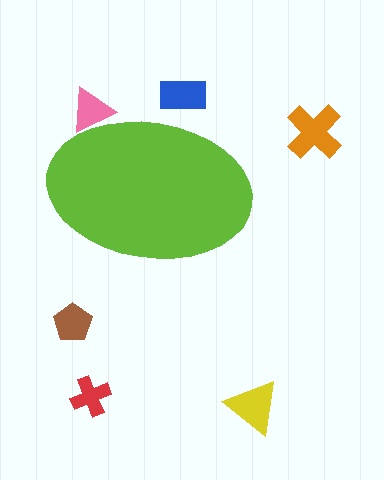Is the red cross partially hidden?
No, the red cross is fully visible.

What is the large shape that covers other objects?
A lime ellipse.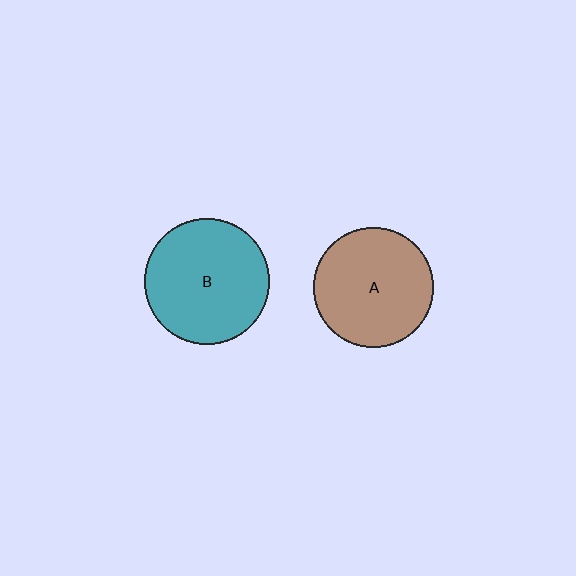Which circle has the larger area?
Circle B (teal).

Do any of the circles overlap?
No, none of the circles overlap.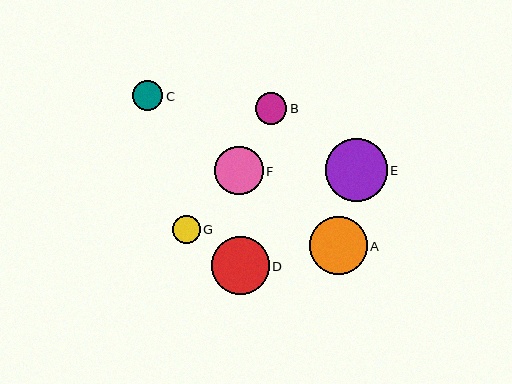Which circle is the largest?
Circle E is the largest with a size of approximately 62 pixels.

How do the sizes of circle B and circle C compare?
Circle B and circle C are approximately the same size.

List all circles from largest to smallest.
From largest to smallest: E, A, D, F, B, C, G.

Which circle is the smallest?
Circle G is the smallest with a size of approximately 27 pixels.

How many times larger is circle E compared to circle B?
Circle E is approximately 2.0 times the size of circle B.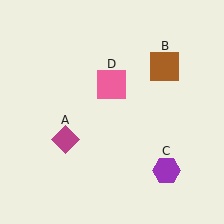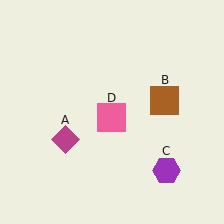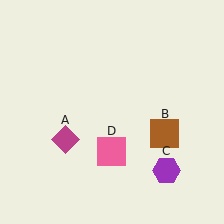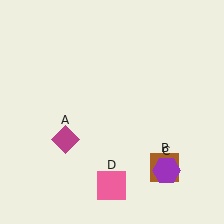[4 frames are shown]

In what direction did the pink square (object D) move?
The pink square (object D) moved down.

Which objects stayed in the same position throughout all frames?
Magenta diamond (object A) and purple hexagon (object C) remained stationary.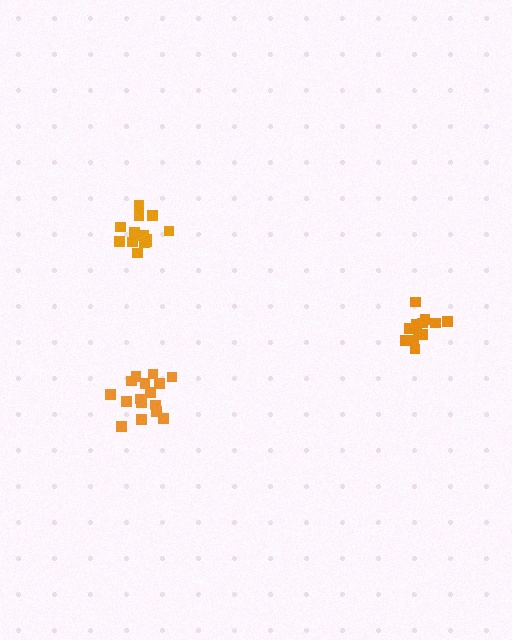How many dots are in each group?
Group 1: 14 dots, Group 2: 17 dots, Group 3: 12 dots (43 total).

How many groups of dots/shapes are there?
There are 3 groups.